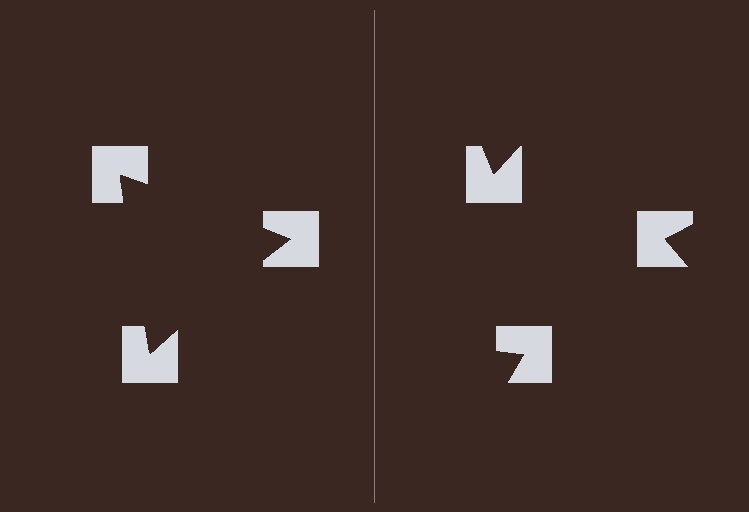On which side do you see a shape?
An illusory triangle appears on the left side. On the right side the wedge cuts are rotated, so no coherent shape forms.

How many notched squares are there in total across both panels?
6 — 3 on each side.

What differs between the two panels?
The notched squares are positioned identically on both sides; only the wedge orientations differ. On the left they align to a triangle; on the right they are misaligned.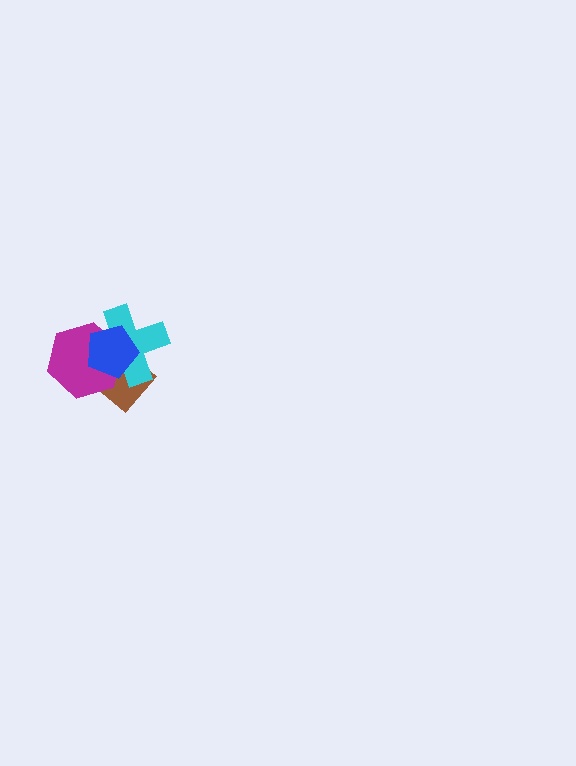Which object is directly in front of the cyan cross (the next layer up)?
The magenta hexagon is directly in front of the cyan cross.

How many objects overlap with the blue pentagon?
3 objects overlap with the blue pentagon.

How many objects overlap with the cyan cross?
3 objects overlap with the cyan cross.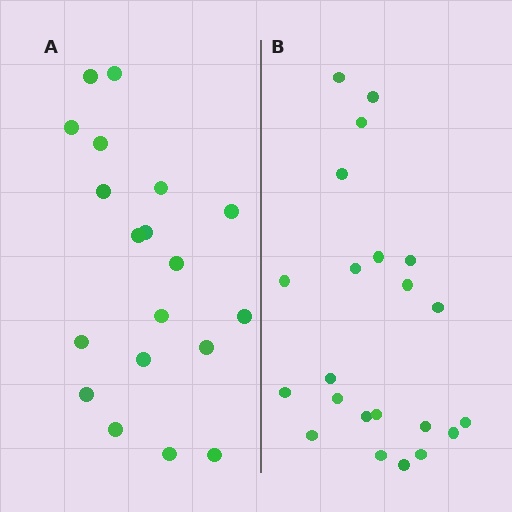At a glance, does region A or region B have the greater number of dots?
Region B (the right region) has more dots.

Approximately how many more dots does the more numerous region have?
Region B has just a few more — roughly 2 or 3 more dots than region A.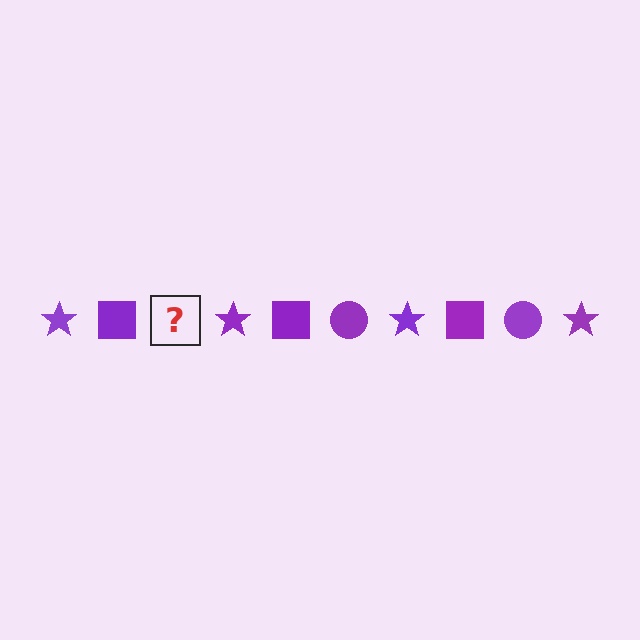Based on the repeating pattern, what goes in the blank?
The blank should be a purple circle.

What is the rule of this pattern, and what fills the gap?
The rule is that the pattern cycles through star, square, circle shapes in purple. The gap should be filled with a purple circle.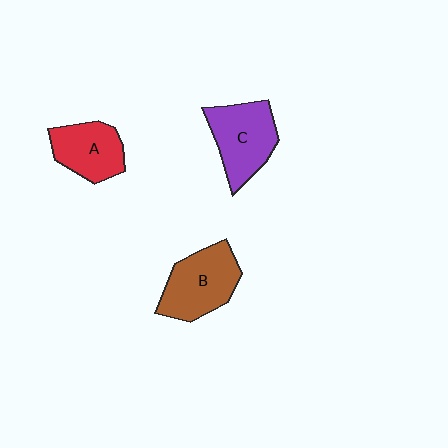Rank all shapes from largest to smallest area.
From largest to smallest: B (brown), C (purple), A (red).